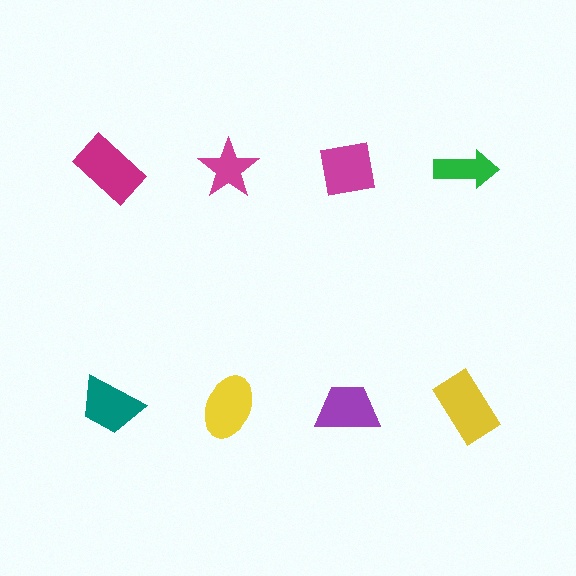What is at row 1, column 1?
A magenta rectangle.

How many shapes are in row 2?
4 shapes.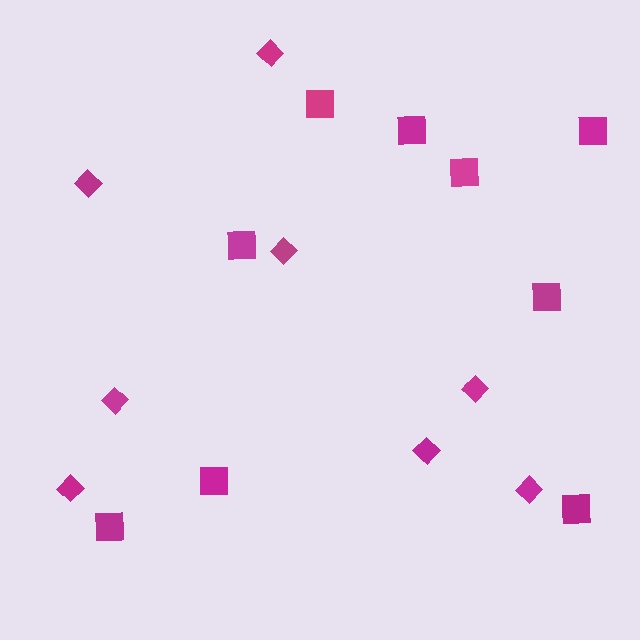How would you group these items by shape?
There are 2 groups: one group of diamonds (8) and one group of squares (9).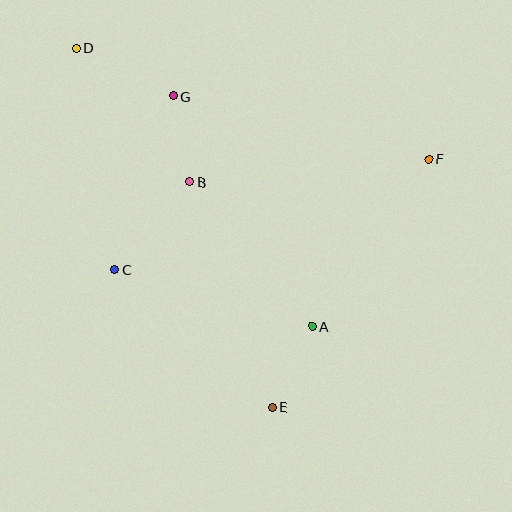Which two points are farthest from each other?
Points D and E are farthest from each other.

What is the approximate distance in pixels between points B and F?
The distance between B and F is approximately 240 pixels.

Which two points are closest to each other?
Points B and G are closest to each other.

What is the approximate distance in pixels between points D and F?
The distance between D and F is approximately 369 pixels.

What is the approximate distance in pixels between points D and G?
The distance between D and G is approximately 108 pixels.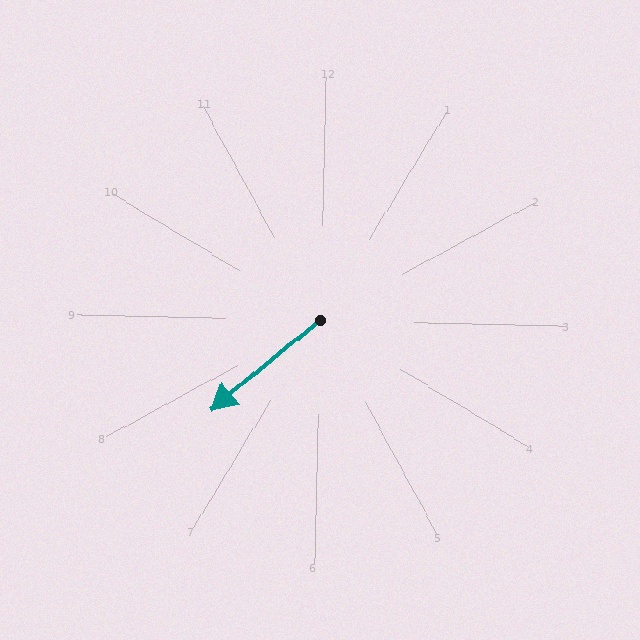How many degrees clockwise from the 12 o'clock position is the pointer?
Approximately 229 degrees.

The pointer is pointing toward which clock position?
Roughly 8 o'clock.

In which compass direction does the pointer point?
Southwest.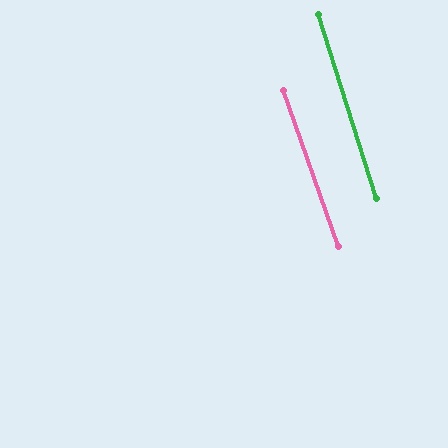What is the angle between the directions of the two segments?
Approximately 2 degrees.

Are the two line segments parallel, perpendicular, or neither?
Parallel — their directions differ by only 1.8°.